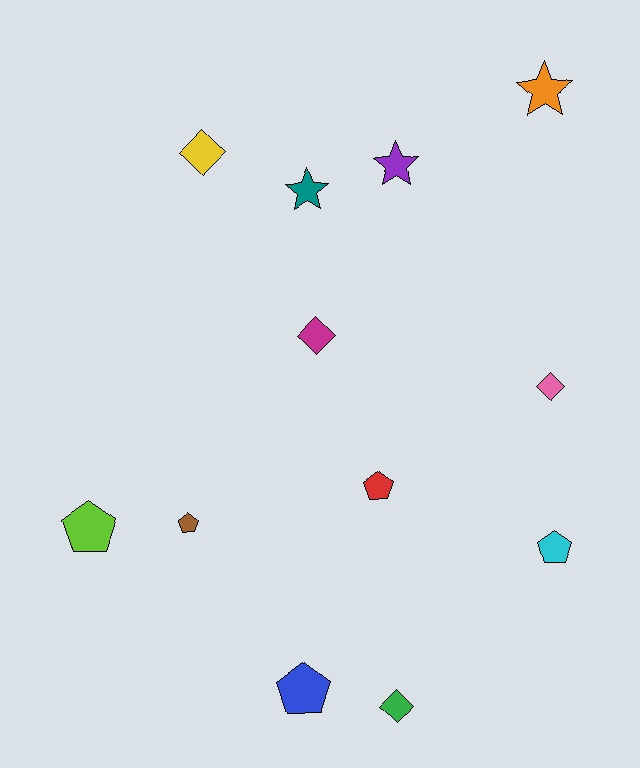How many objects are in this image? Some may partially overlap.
There are 12 objects.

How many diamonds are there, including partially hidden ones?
There are 4 diamonds.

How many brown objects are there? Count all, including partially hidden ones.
There is 1 brown object.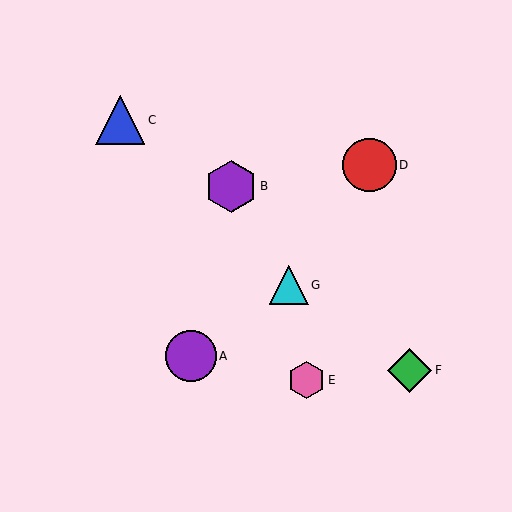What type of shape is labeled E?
Shape E is a pink hexagon.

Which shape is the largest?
The red circle (labeled D) is the largest.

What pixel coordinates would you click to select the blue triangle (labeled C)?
Click at (120, 120) to select the blue triangle C.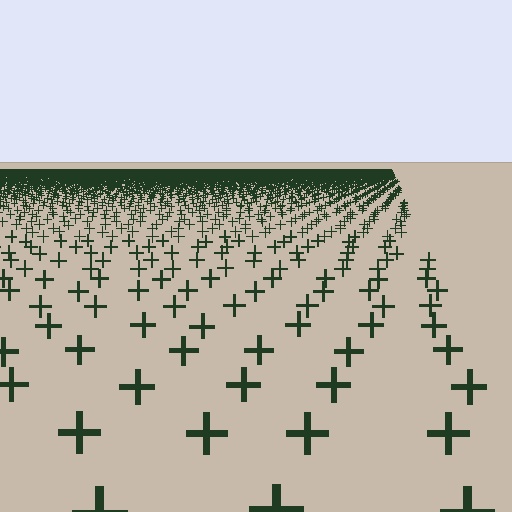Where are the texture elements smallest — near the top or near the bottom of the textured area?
Near the top.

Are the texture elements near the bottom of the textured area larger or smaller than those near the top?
Larger. Near the bottom, elements are closer to the viewer and appear at a bigger on-screen size.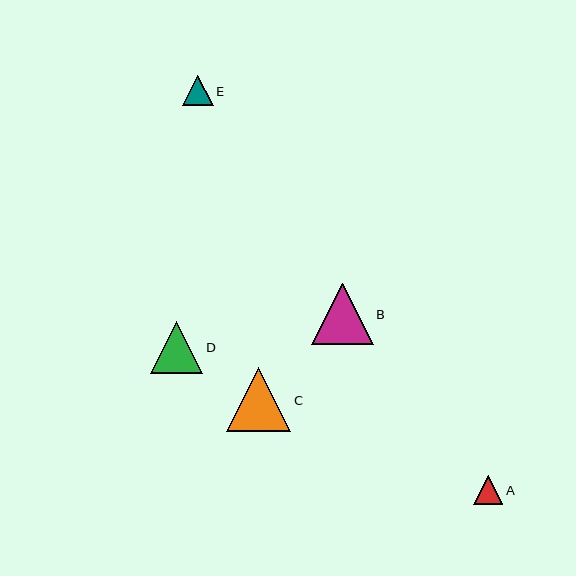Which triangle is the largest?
Triangle C is the largest with a size of approximately 64 pixels.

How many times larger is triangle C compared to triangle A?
Triangle C is approximately 2.2 times the size of triangle A.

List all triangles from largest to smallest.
From largest to smallest: C, B, D, E, A.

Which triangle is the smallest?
Triangle A is the smallest with a size of approximately 29 pixels.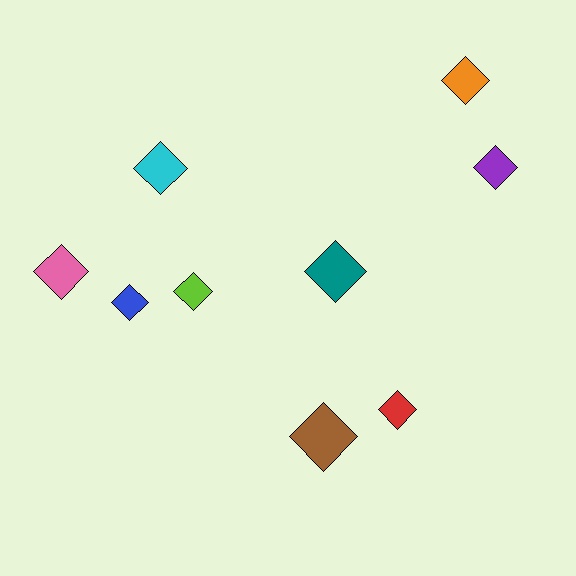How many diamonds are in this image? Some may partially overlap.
There are 9 diamonds.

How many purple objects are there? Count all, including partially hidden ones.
There is 1 purple object.